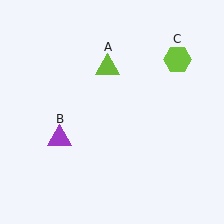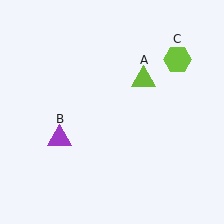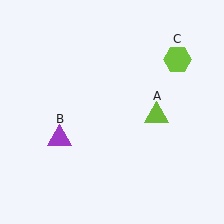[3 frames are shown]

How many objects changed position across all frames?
1 object changed position: lime triangle (object A).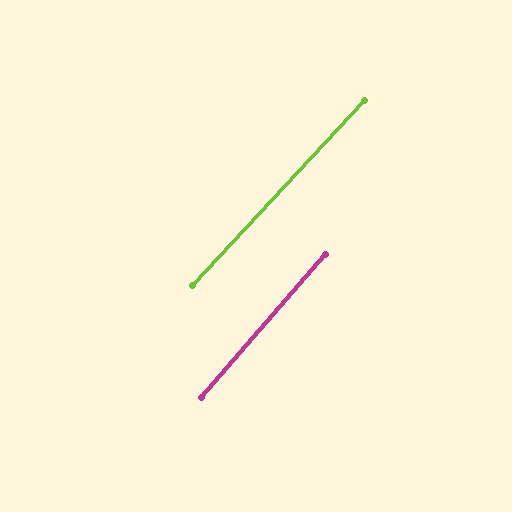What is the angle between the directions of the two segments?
Approximately 2 degrees.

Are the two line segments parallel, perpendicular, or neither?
Parallel — their directions differ by only 2.0°.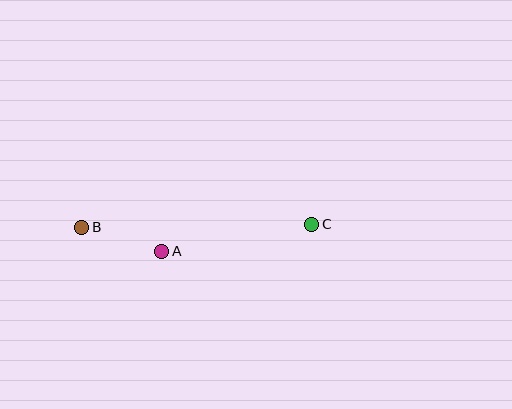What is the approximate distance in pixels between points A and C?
The distance between A and C is approximately 153 pixels.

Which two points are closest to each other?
Points A and B are closest to each other.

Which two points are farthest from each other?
Points B and C are farthest from each other.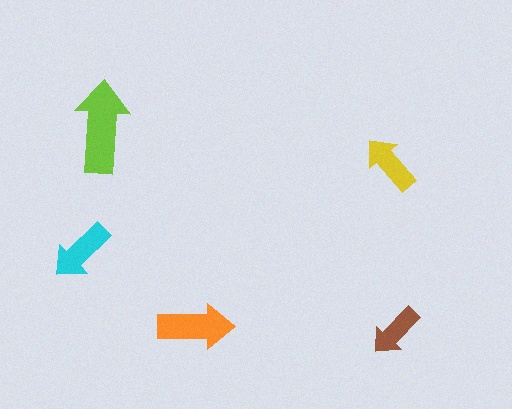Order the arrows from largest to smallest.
the lime one, the orange one, the cyan one, the yellow one, the brown one.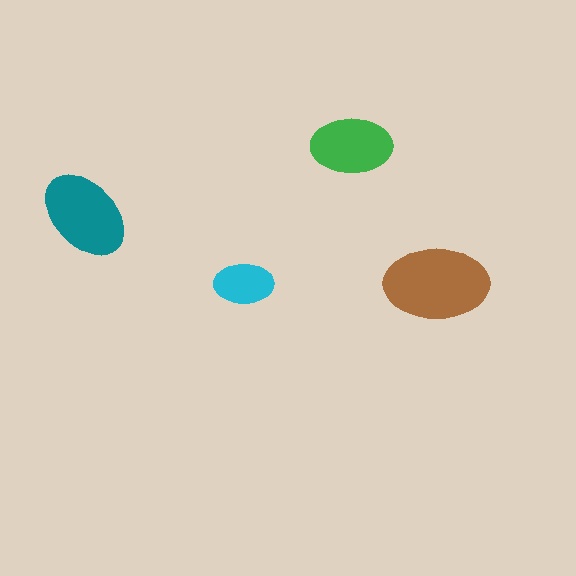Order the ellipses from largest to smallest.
the brown one, the teal one, the green one, the cyan one.